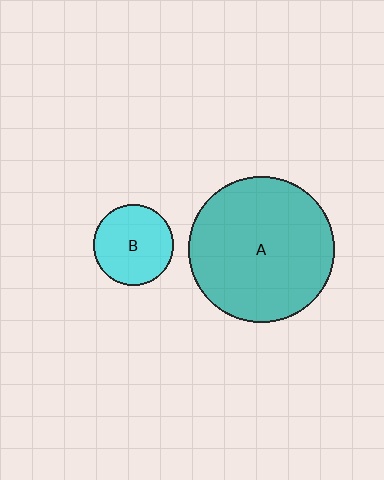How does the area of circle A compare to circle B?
Approximately 3.3 times.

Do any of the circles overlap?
No, none of the circles overlap.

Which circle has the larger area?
Circle A (teal).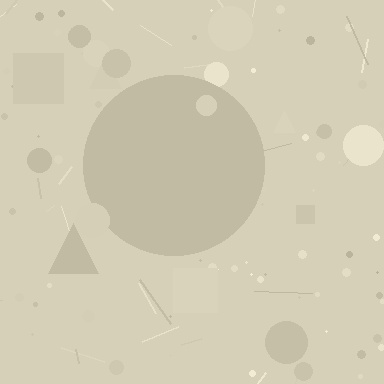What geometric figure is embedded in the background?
A circle is embedded in the background.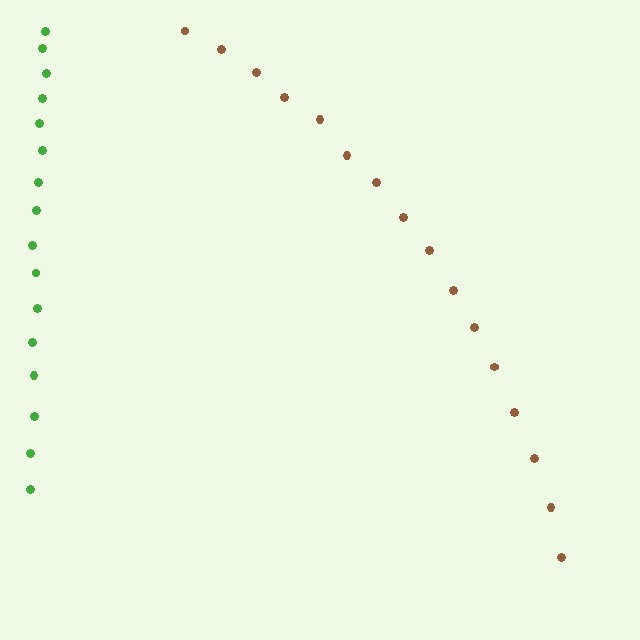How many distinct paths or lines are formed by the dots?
There are 2 distinct paths.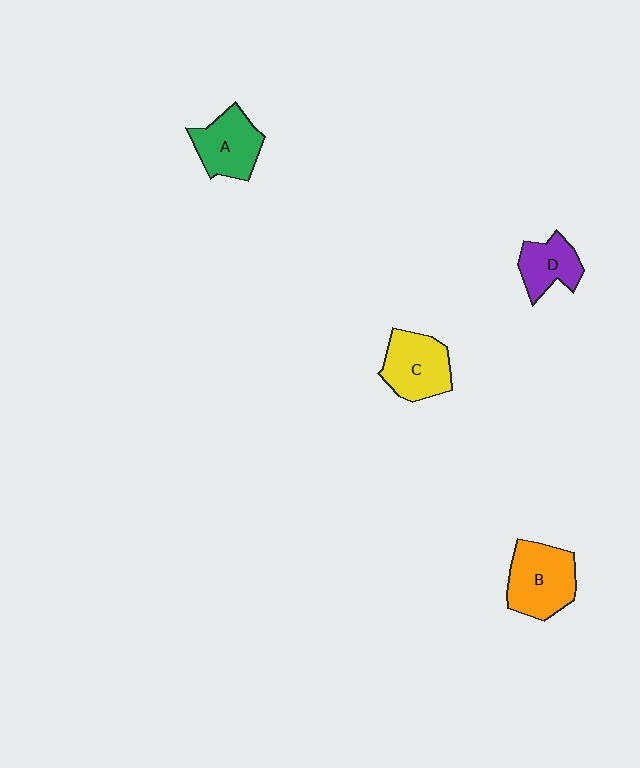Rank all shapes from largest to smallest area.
From largest to smallest: B (orange), C (yellow), A (green), D (purple).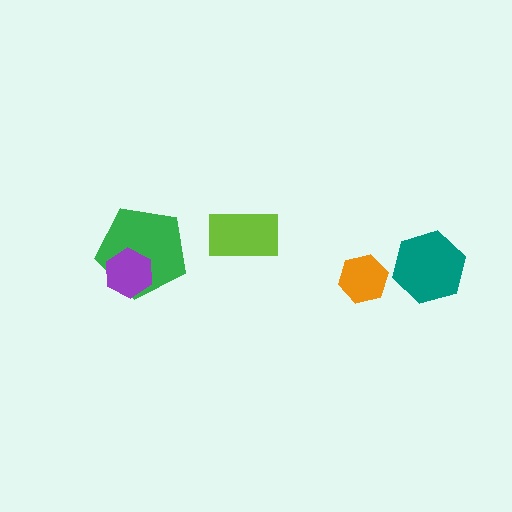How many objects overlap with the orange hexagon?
0 objects overlap with the orange hexagon.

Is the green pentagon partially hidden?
Yes, it is partially covered by another shape.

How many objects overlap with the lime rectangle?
0 objects overlap with the lime rectangle.